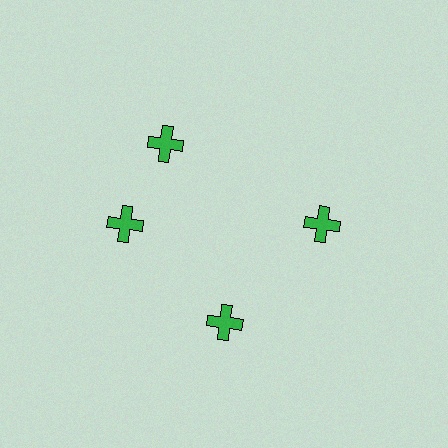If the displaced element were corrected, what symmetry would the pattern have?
It would have 4-fold rotational symmetry — the pattern would map onto itself every 90 degrees.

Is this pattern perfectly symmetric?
No. The 4 green crosses are arranged in a ring, but one element near the 12 o'clock position is rotated out of alignment along the ring, breaking the 4-fold rotational symmetry.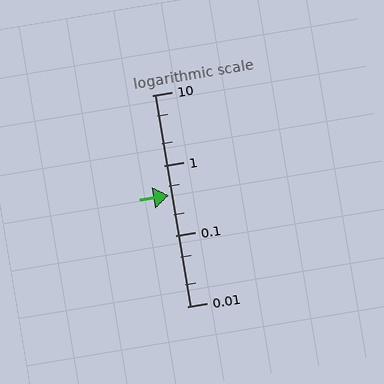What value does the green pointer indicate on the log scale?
The pointer indicates approximately 0.38.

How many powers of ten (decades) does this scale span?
The scale spans 3 decades, from 0.01 to 10.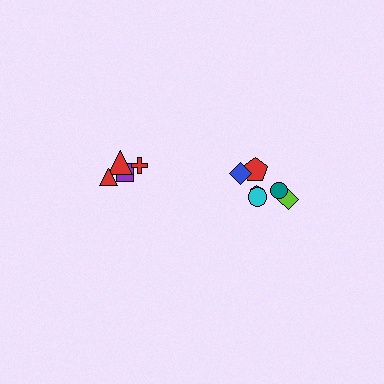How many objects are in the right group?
There are 6 objects.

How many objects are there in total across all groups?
There are 10 objects.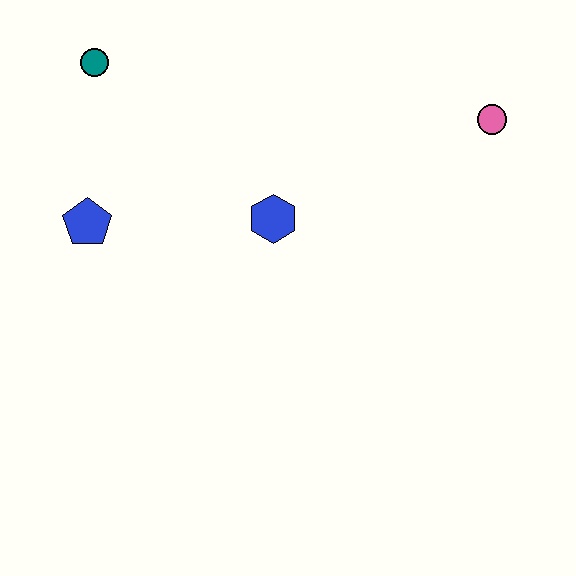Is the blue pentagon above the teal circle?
No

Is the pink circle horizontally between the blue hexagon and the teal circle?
No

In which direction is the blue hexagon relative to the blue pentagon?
The blue hexagon is to the right of the blue pentagon.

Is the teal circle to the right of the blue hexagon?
No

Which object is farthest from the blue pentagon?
The pink circle is farthest from the blue pentagon.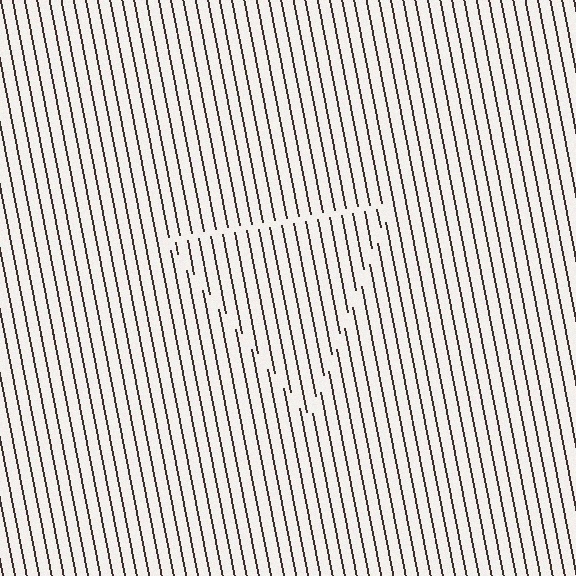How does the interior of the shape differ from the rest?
The interior of the shape contains the same grating, shifted by half a period — the contour is defined by the phase discontinuity where line-ends from the inner and outer gratings abut.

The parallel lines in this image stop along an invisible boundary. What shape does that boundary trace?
An illusory triangle. The interior of the shape contains the same grating, shifted by half a period — the contour is defined by the phase discontinuity where line-ends from the inner and outer gratings abut.